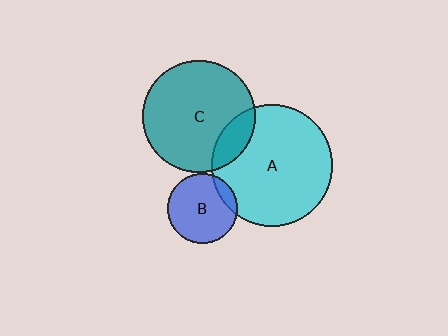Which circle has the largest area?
Circle A (cyan).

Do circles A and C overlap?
Yes.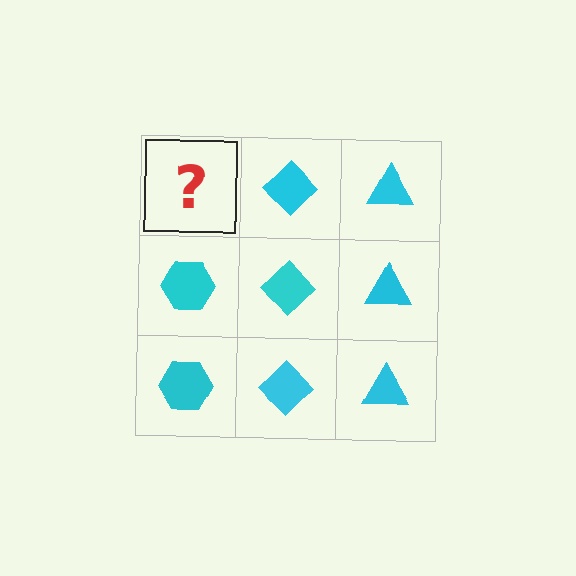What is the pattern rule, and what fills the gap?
The rule is that each column has a consistent shape. The gap should be filled with a cyan hexagon.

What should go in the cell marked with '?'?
The missing cell should contain a cyan hexagon.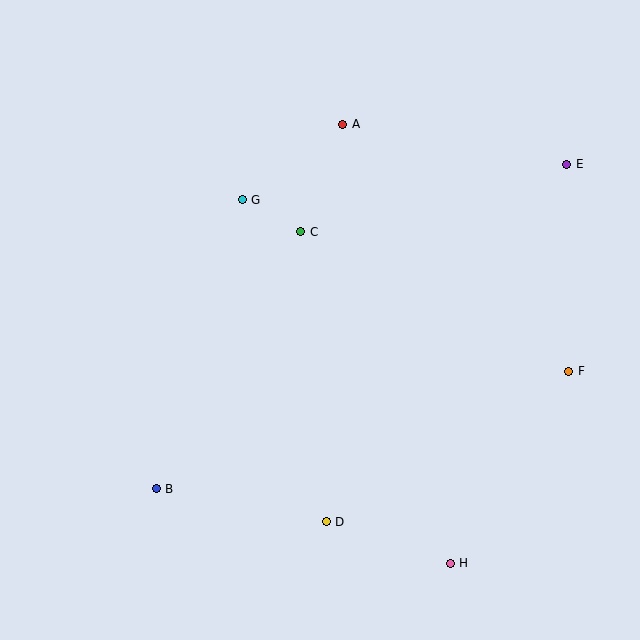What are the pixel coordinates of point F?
Point F is at (569, 371).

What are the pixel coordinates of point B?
Point B is at (156, 489).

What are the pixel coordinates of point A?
Point A is at (343, 124).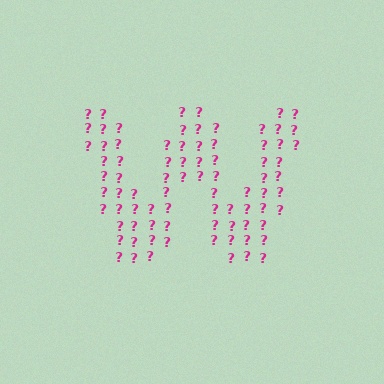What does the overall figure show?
The overall figure shows the letter W.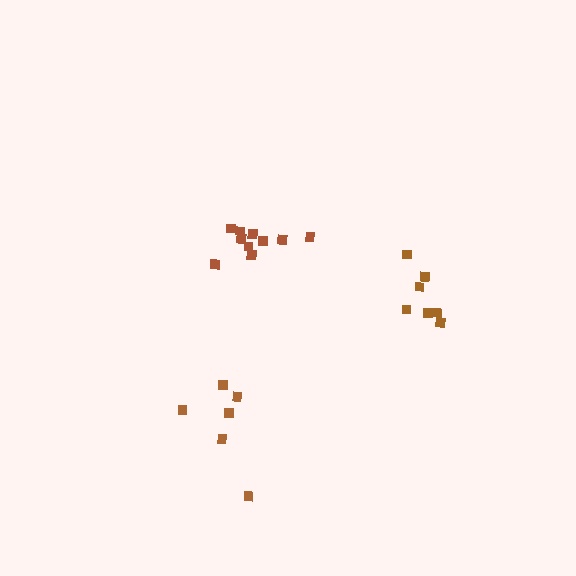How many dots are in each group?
Group 1: 6 dots, Group 2: 10 dots, Group 3: 8 dots (24 total).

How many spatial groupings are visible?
There are 3 spatial groupings.